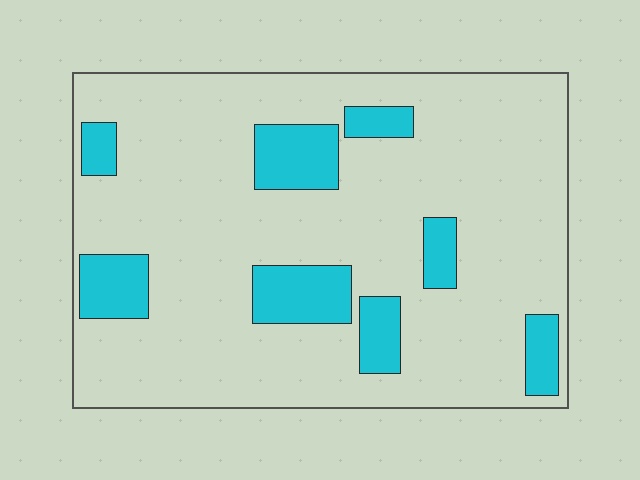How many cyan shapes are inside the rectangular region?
8.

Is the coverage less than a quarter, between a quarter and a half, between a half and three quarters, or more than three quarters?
Less than a quarter.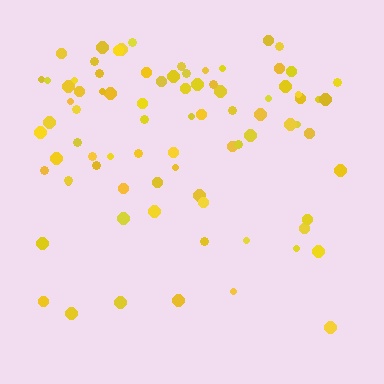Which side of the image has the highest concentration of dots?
The top.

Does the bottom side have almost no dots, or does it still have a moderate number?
Still a moderate number, just noticeably fewer than the top.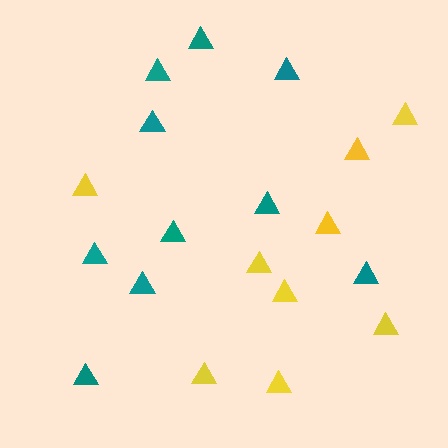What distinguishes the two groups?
There are 2 groups: one group of yellow triangles (9) and one group of teal triangles (10).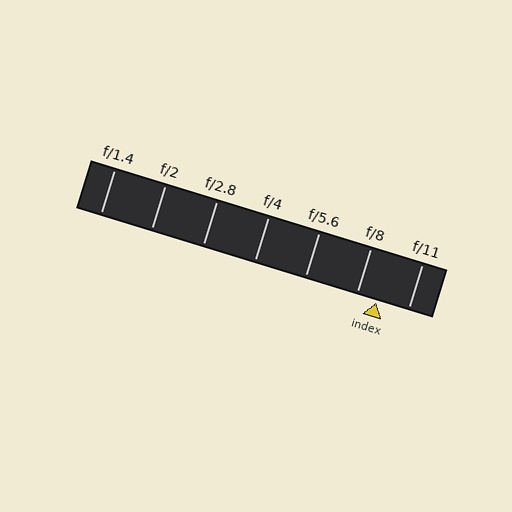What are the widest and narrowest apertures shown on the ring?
The widest aperture shown is f/1.4 and the narrowest is f/11.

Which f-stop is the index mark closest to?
The index mark is closest to f/8.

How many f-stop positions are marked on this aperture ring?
There are 7 f-stop positions marked.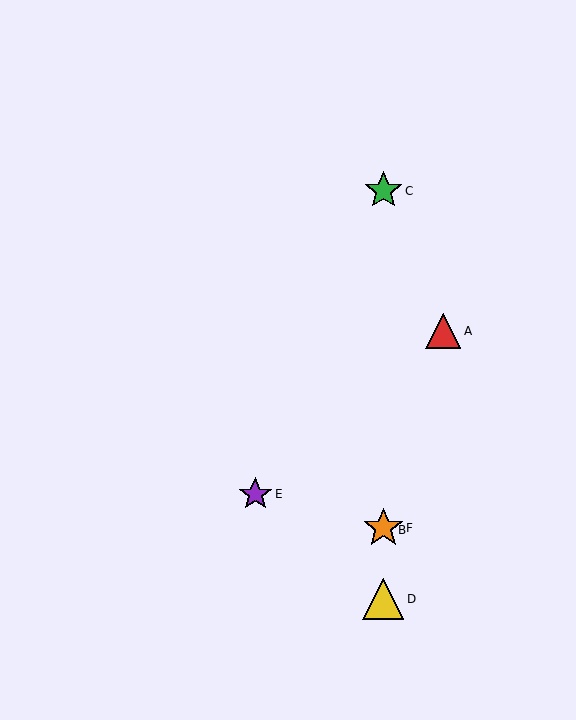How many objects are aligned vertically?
4 objects (B, C, D, F) are aligned vertically.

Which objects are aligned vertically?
Objects B, C, D, F are aligned vertically.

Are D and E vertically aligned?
No, D is at x≈383 and E is at x≈255.